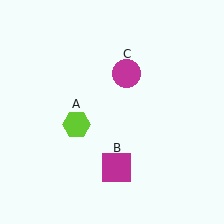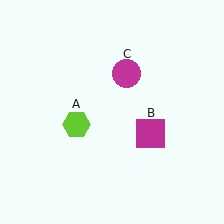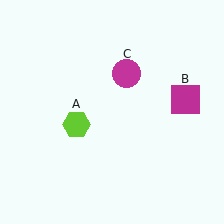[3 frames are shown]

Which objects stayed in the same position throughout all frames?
Lime hexagon (object A) and magenta circle (object C) remained stationary.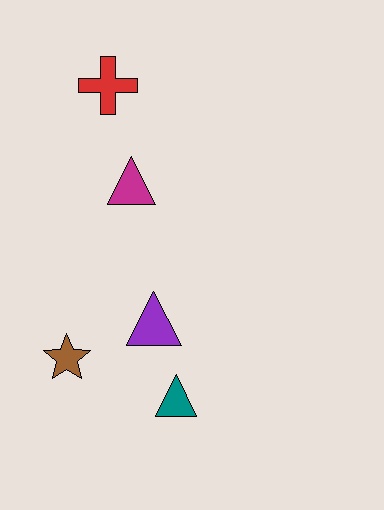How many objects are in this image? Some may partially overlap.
There are 5 objects.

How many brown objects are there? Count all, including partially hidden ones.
There is 1 brown object.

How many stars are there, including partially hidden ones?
There is 1 star.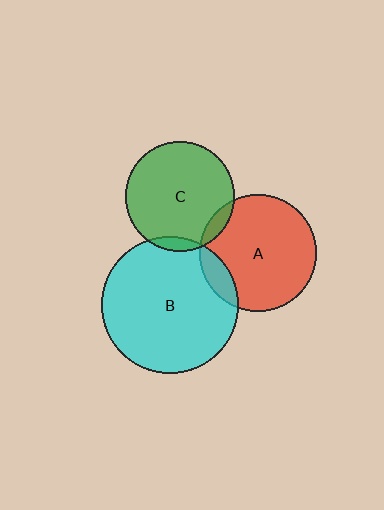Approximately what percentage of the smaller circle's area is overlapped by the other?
Approximately 5%.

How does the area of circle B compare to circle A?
Approximately 1.4 times.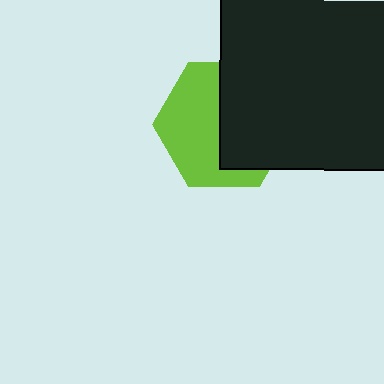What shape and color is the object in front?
The object in front is a black square.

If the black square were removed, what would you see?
You would see the complete lime hexagon.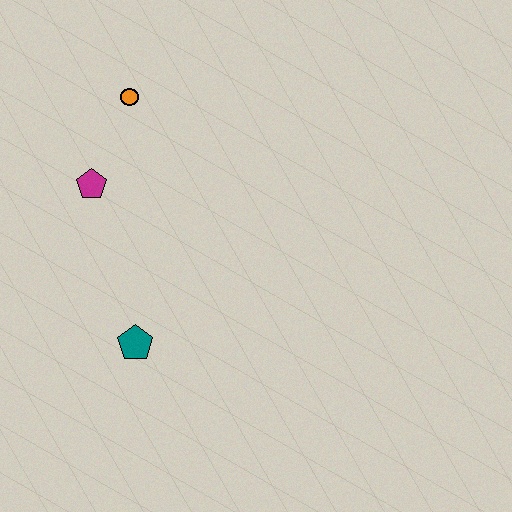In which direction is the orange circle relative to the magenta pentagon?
The orange circle is above the magenta pentagon.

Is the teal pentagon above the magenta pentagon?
No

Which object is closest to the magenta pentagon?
The orange circle is closest to the magenta pentagon.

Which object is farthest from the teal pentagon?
The orange circle is farthest from the teal pentagon.